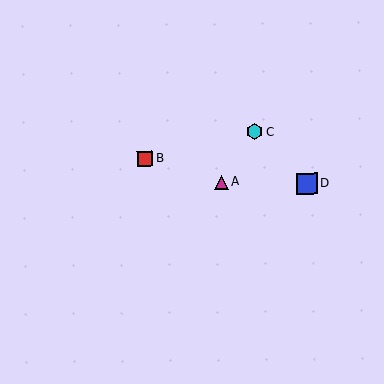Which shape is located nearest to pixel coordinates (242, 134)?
The cyan hexagon (labeled C) at (255, 132) is nearest to that location.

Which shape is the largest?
The blue square (labeled D) is the largest.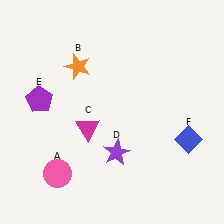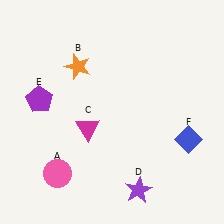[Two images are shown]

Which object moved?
The purple star (D) moved down.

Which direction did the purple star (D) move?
The purple star (D) moved down.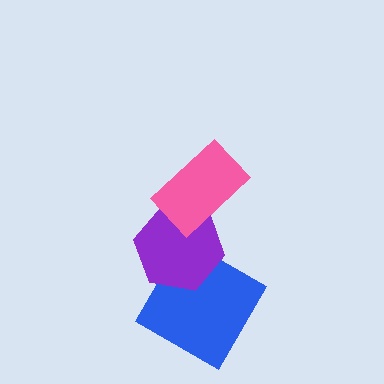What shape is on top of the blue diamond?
The purple hexagon is on top of the blue diamond.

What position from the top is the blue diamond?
The blue diamond is 3rd from the top.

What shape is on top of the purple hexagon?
The pink rectangle is on top of the purple hexagon.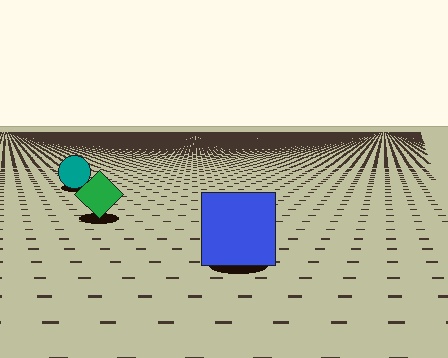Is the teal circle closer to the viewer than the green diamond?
No. The green diamond is closer — you can tell from the texture gradient: the ground texture is coarser near it.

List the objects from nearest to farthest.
From nearest to farthest: the blue square, the green diamond, the teal circle.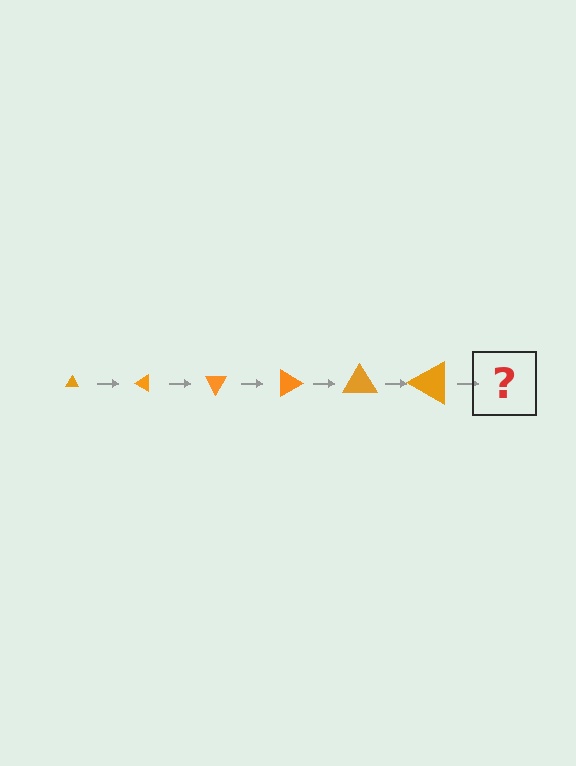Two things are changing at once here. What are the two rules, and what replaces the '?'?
The two rules are that the triangle grows larger each step and it rotates 30 degrees each step. The '?' should be a triangle, larger than the previous one and rotated 180 degrees from the start.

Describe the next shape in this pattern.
It should be a triangle, larger than the previous one and rotated 180 degrees from the start.